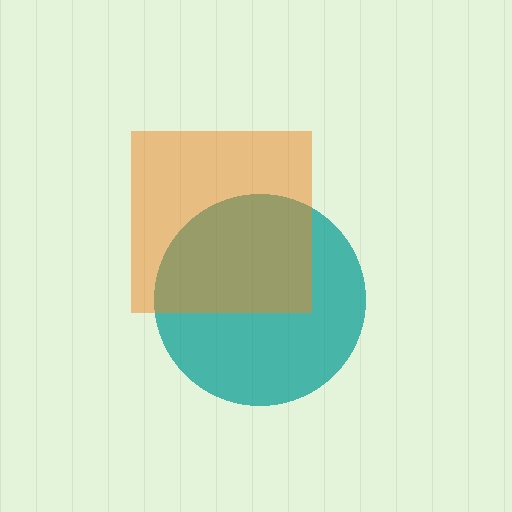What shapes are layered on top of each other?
The layered shapes are: a teal circle, an orange square.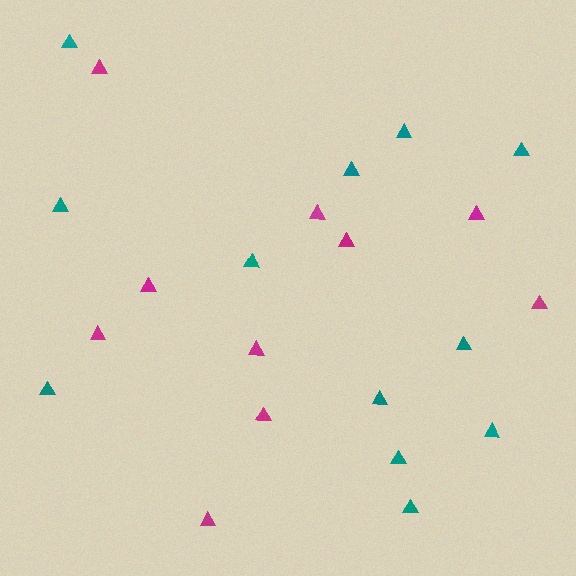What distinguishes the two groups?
There are 2 groups: one group of teal triangles (12) and one group of magenta triangles (10).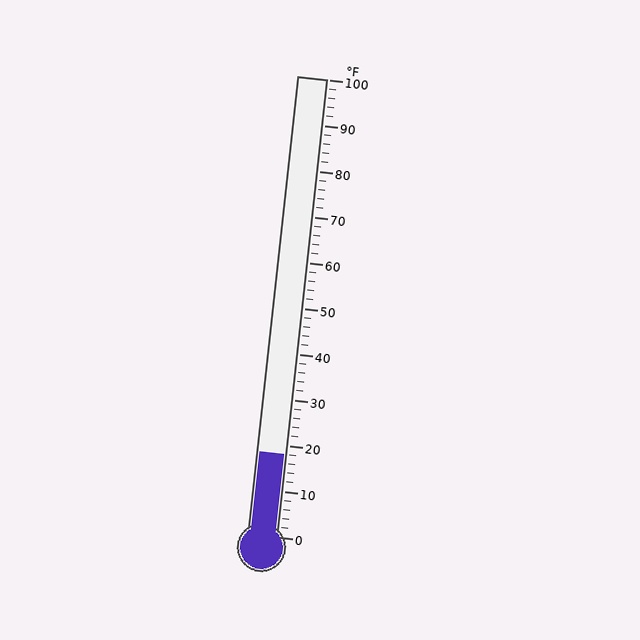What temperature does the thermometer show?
The thermometer shows approximately 18°F.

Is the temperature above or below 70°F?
The temperature is below 70°F.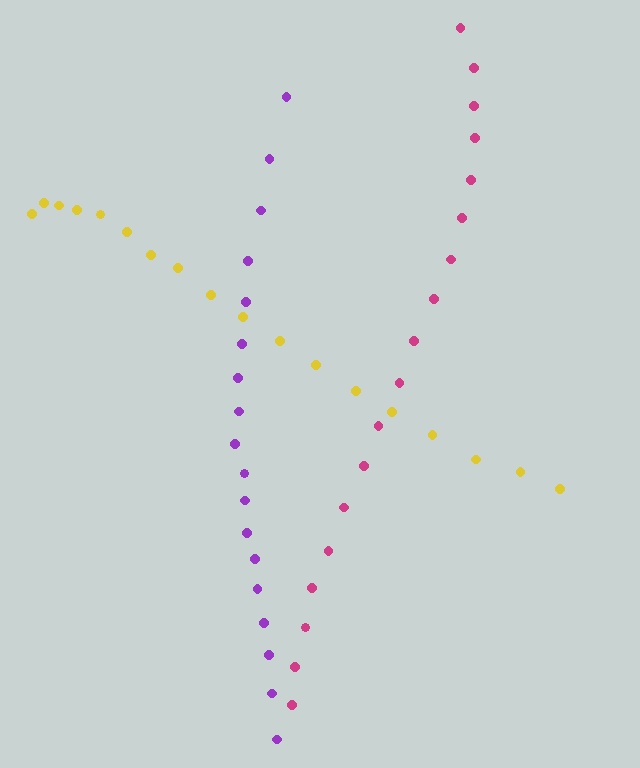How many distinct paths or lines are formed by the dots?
There are 3 distinct paths.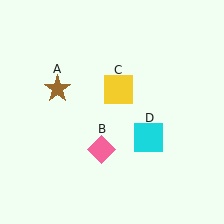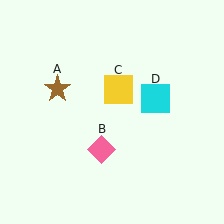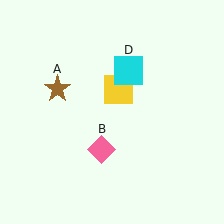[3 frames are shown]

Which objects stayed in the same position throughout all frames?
Brown star (object A) and pink diamond (object B) and yellow square (object C) remained stationary.